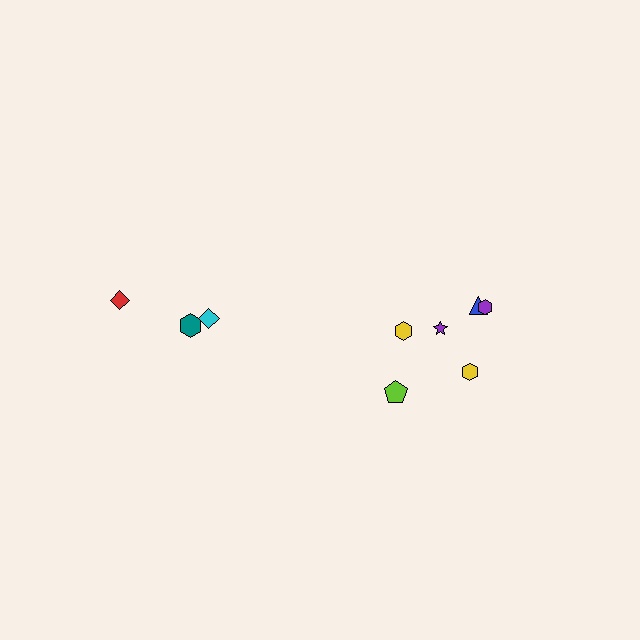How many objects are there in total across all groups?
There are 9 objects.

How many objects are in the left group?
There are 3 objects.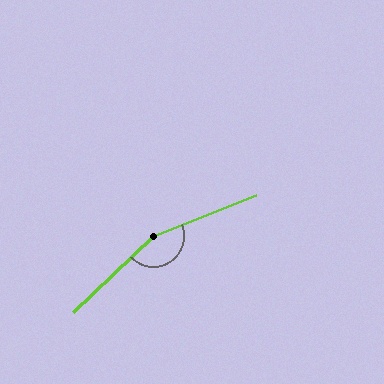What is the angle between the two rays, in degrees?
Approximately 158 degrees.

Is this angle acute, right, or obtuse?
It is obtuse.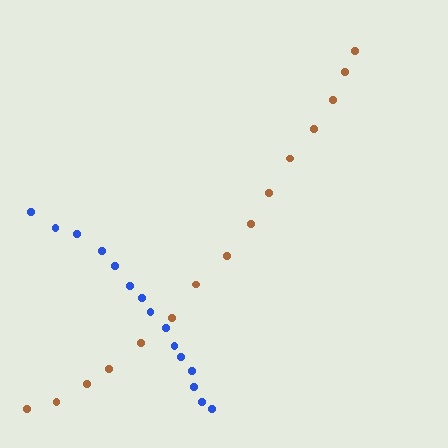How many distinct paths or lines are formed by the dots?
There are 2 distinct paths.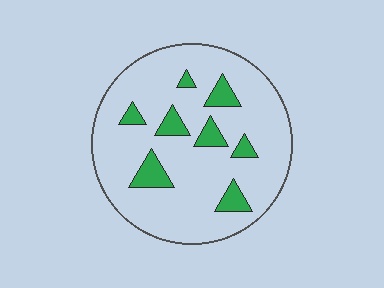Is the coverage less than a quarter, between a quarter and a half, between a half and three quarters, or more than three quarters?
Less than a quarter.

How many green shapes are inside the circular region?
8.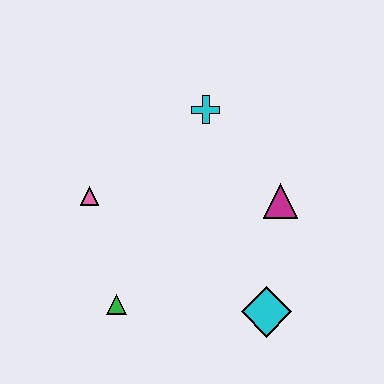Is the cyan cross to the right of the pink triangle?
Yes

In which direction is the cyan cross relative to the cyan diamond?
The cyan cross is above the cyan diamond.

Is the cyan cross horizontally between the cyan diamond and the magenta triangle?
No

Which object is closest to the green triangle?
The pink triangle is closest to the green triangle.